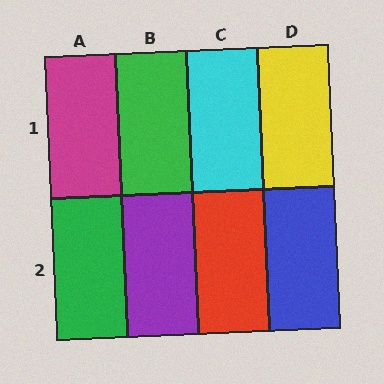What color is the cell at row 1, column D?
Yellow.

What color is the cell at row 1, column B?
Green.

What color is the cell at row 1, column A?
Magenta.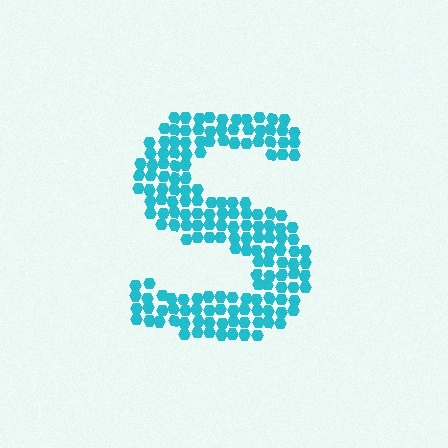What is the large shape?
The large shape is the letter S.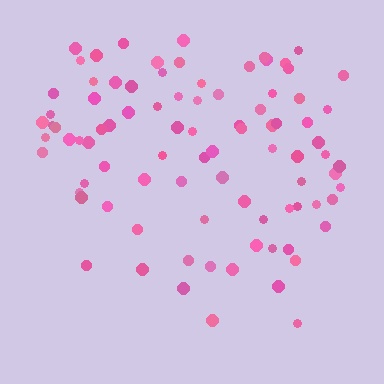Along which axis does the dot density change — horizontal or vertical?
Vertical.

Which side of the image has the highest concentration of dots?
The top.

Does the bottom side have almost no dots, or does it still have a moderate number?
Still a moderate number, just noticeably fewer than the top.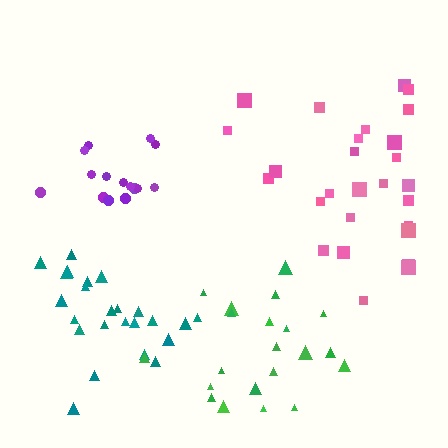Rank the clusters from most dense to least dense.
purple, teal, pink, green.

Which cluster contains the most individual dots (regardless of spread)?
Pink (27).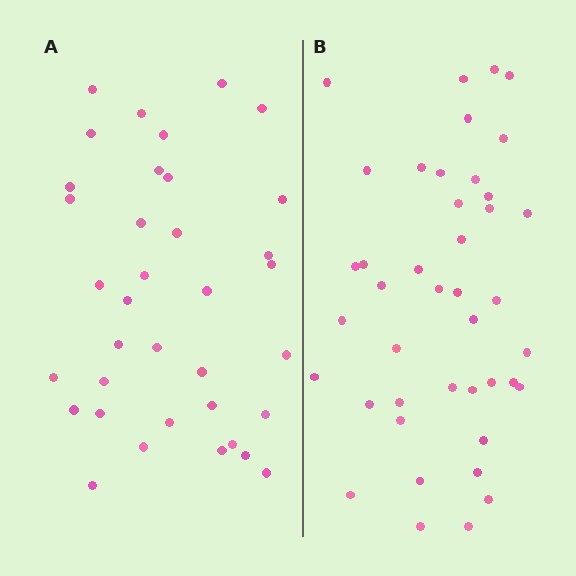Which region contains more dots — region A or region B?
Region B (the right region) has more dots.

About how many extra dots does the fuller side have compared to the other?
Region B has about 6 more dots than region A.